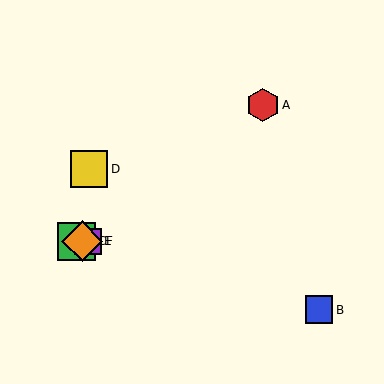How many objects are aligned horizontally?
3 objects (C, E, F) are aligned horizontally.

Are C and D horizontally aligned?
No, C is at y≈241 and D is at y≈169.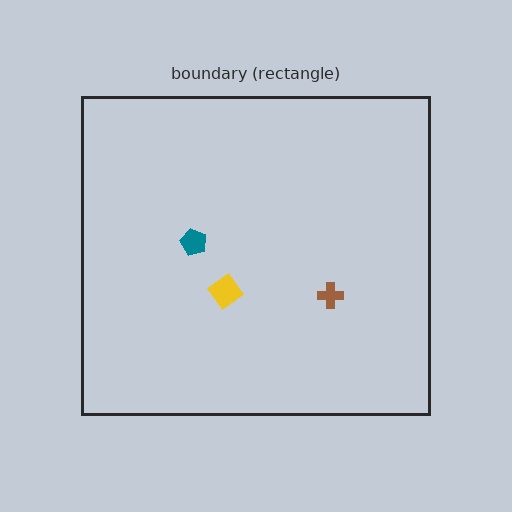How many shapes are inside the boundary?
3 inside, 0 outside.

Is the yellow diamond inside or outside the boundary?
Inside.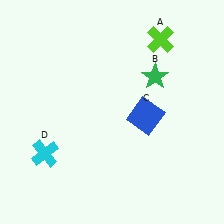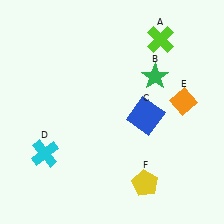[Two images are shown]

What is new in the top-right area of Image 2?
An orange diamond (E) was added in the top-right area of Image 2.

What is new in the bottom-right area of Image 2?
A yellow pentagon (F) was added in the bottom-right area of Image 2.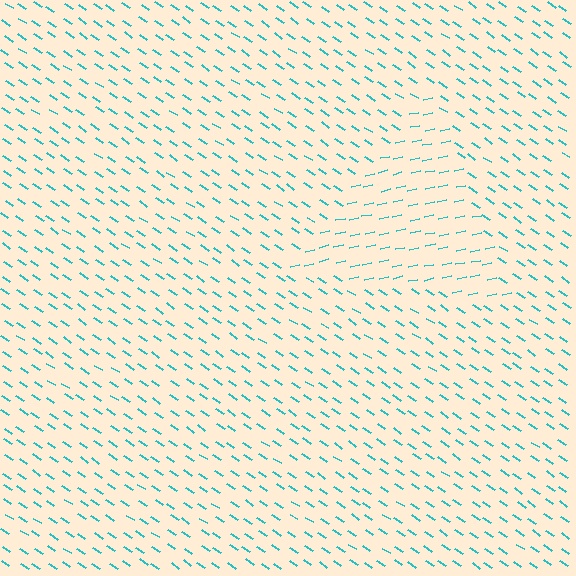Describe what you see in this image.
The image is filled with small cyan line segments. A triangle region in the image has lines oriented differently from the surrounding lines, creating a visible texture boundary.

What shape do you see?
I see a triangle.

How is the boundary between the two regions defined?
The boundary is defined purely by a change in line orientation (approximately 45 degrees difference). All lines are the same color and thickness.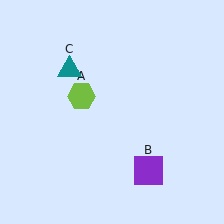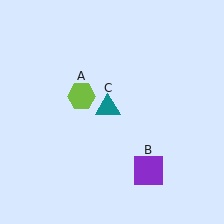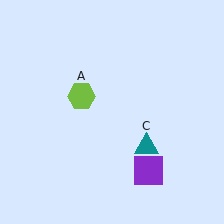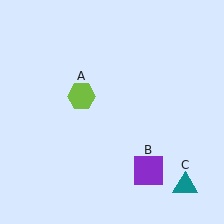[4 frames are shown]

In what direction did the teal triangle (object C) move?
The teal triangle (object C) moved down and to the right.